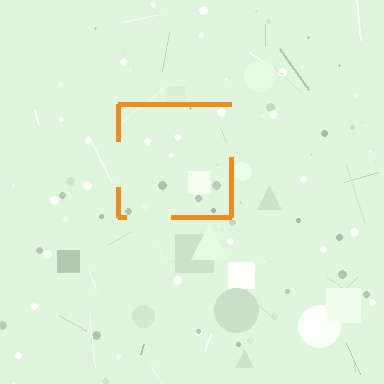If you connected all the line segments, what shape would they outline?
They would outline a square.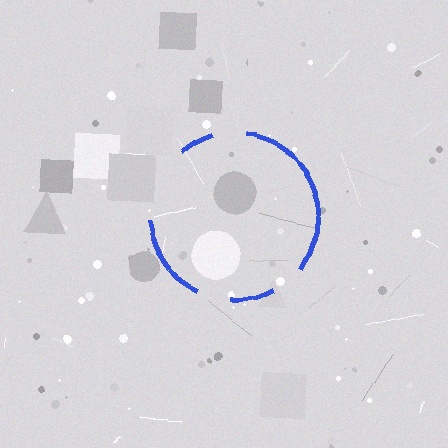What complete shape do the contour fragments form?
The contour fragments form a circle.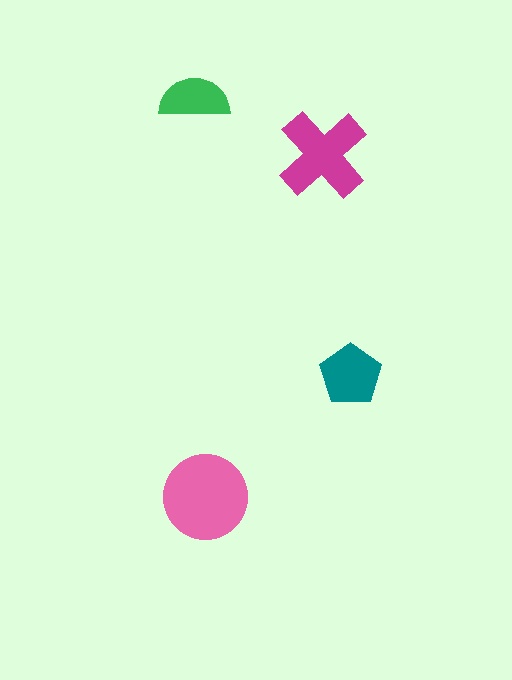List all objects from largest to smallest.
The pink circle, the magenta cross, the teal pentagon, the green semicircle.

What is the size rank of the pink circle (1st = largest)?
1st.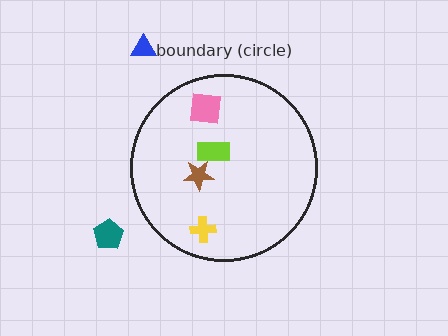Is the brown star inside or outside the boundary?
Inside.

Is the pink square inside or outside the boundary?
Inside.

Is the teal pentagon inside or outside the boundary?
Outside.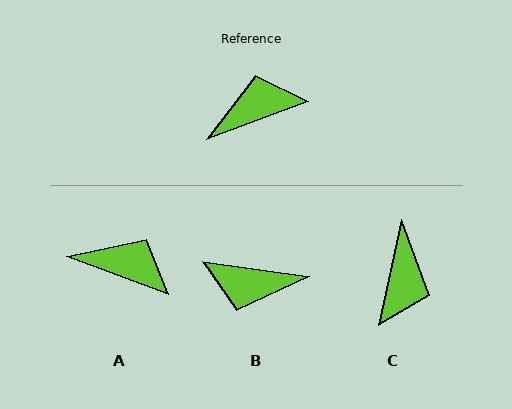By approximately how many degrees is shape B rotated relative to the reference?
Approximately 152 degrees counter-clockwise.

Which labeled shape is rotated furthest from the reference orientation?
B, about 152 degrees away.